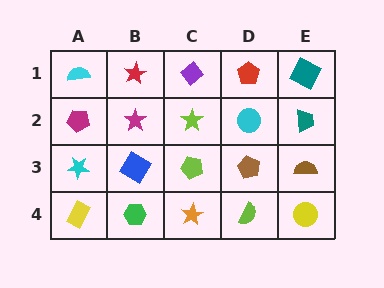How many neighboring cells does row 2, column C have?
4.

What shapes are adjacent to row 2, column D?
A red pentagon (row 1, column D), a brown pentagon (row 3, column D), a lime star (row 2, column C), a teal trapezoid (row 2, column E).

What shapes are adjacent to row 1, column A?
A magenta pentagon (row 2, column A), a red star (row 1, column B).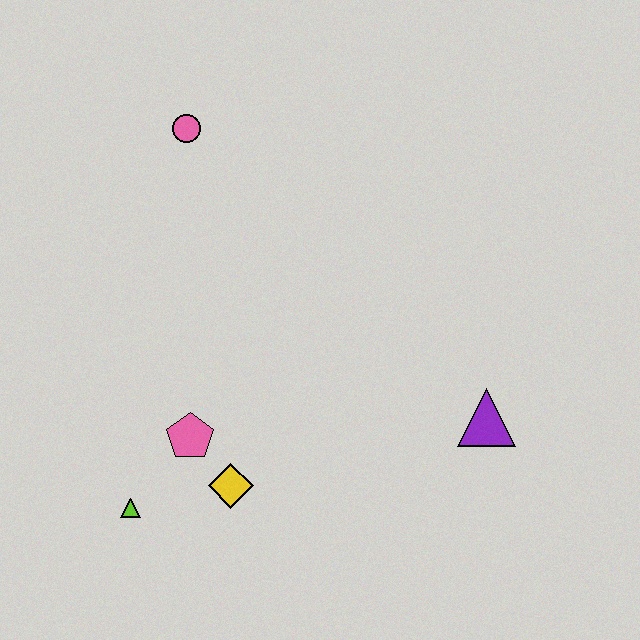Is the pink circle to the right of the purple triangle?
No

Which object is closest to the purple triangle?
The yellow diamond is closest to the purple triangle.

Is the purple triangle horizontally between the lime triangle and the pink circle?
No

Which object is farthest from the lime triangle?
The pink circle is farthest from the lime triangle.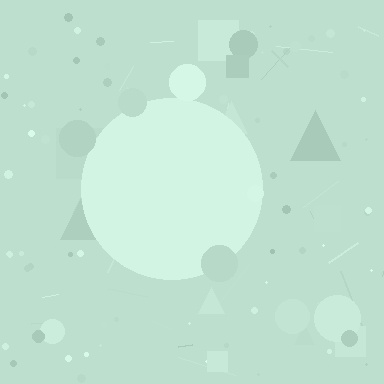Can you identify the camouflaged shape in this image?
The camouflaged shape is a circle.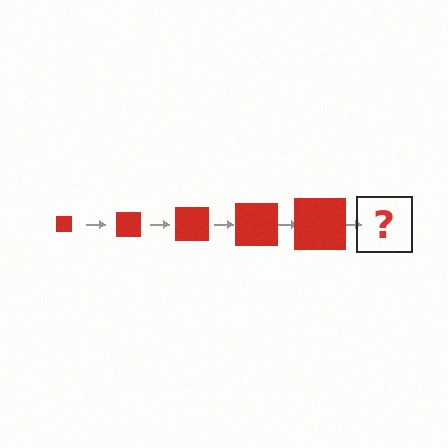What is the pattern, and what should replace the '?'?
The pattern is that the square gets progressively larger each step. The '?' should be a red square, larger than the previous one.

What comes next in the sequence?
The next element should be a red square, larger than the previous one.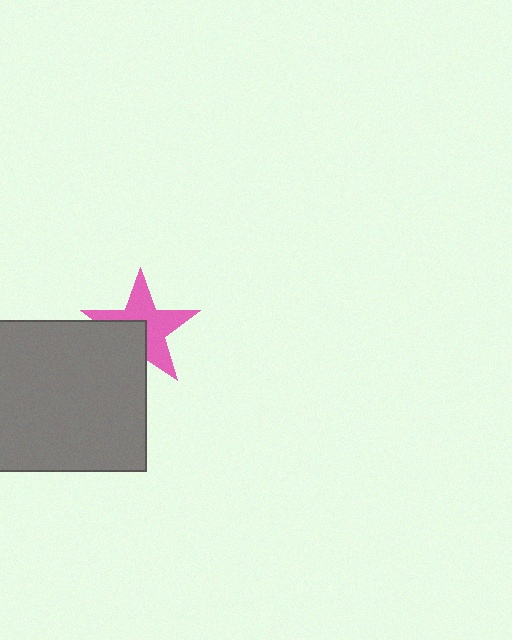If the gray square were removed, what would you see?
You would see the complete pink star.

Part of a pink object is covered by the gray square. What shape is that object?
It is a star.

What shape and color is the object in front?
The object in front is a gray square.